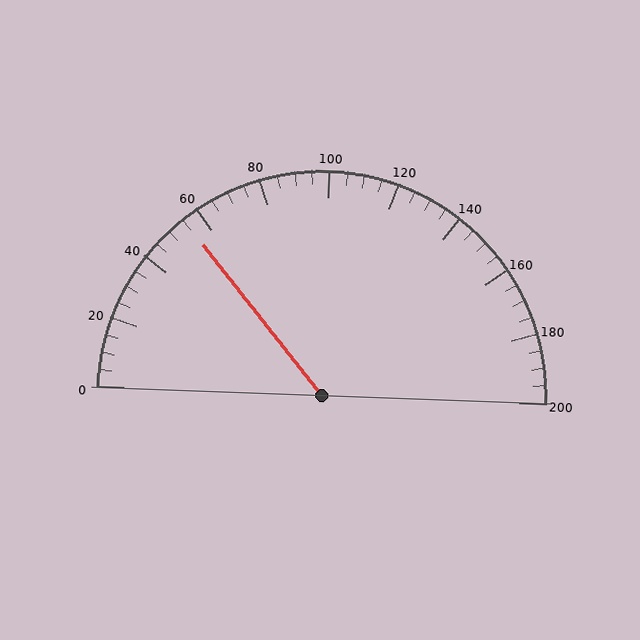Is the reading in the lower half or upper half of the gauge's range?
The reading is in the lower half of the range (0 to 200).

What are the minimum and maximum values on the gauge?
The gauge ranges from 0 to 200.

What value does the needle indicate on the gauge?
The needle indicates approximately 55.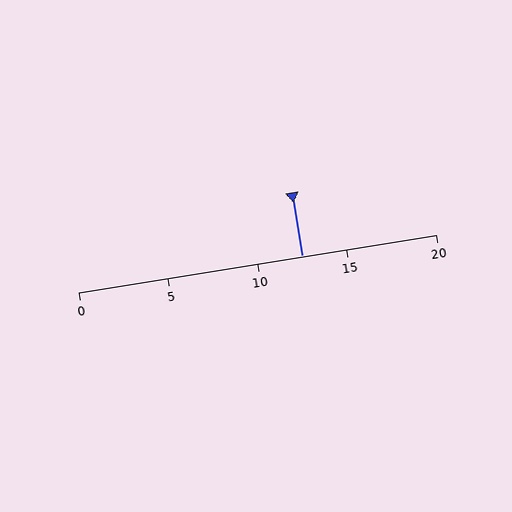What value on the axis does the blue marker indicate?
The marker indicates approximately 12.5.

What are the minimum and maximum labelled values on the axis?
The axis runs from 0 to 20.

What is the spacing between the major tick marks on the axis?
The major ticks are spaced 5 apart.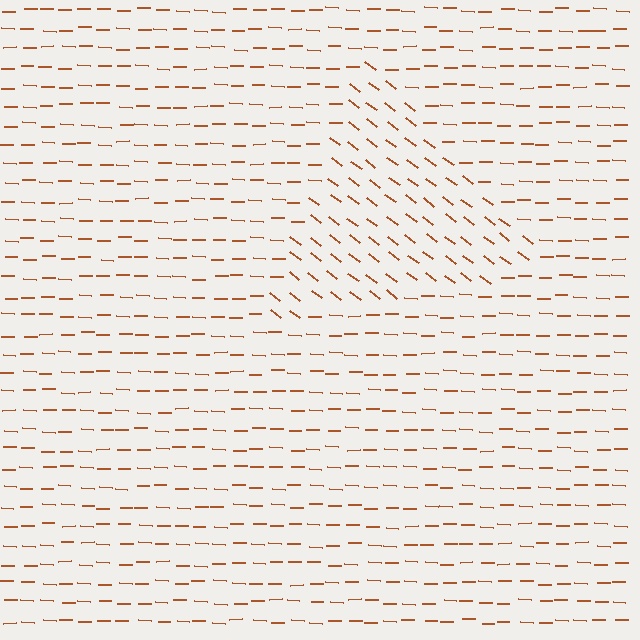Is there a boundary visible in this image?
Yes, there is a texture boundary formed by a change in line orientation.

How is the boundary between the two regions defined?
The boundary is defined purely by a change in line orientation (approximately 36 degrees difference). All lines are the same color and thickness.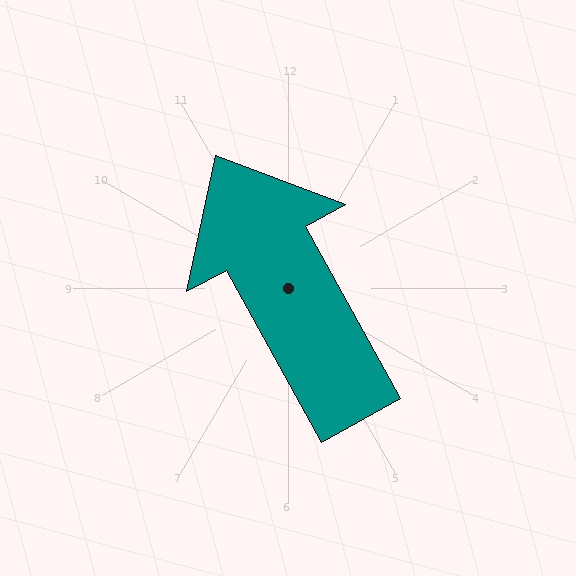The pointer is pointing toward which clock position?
Roughly 11 o'clock.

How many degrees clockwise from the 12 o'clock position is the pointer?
Approximately 331 degrees.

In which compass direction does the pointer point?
Northwest.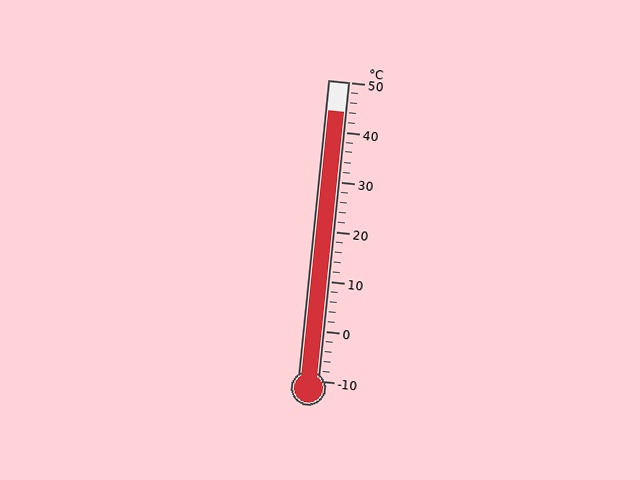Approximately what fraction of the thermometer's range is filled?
The thermometer is filled to approximately 90% of its range.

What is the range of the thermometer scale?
The thermometer scale ranges from -10°C to 50°C.